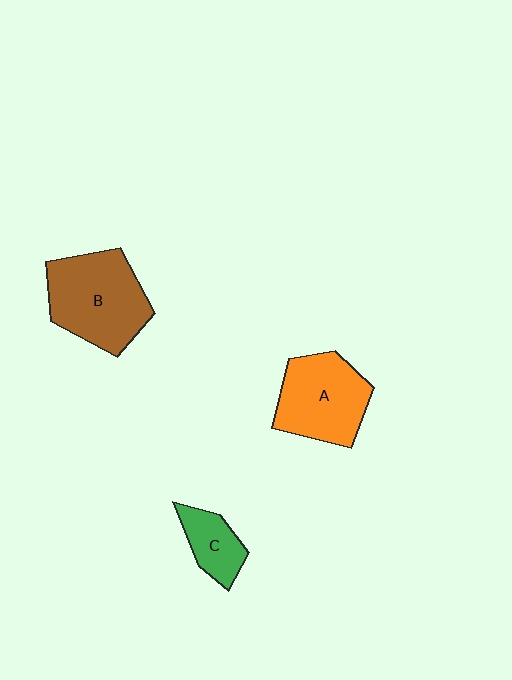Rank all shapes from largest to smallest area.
From largest to smallest: B (brown), A (orange), C (green).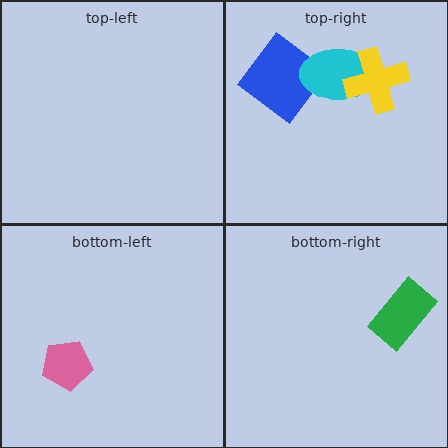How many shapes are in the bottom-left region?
1.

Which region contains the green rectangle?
The bottom-right region.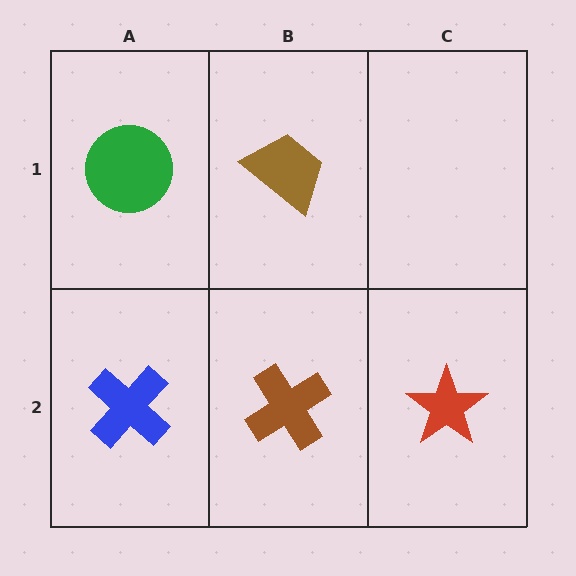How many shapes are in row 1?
2 shapes.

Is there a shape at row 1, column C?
No, that cell is empty.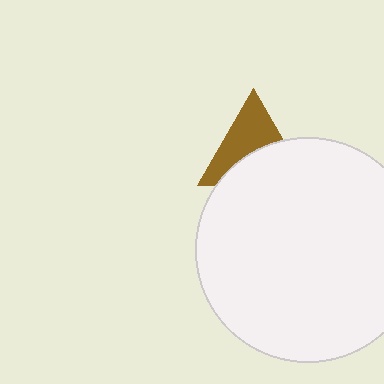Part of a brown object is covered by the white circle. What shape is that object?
It is a triangle.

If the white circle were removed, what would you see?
You would see the complete brown triangle.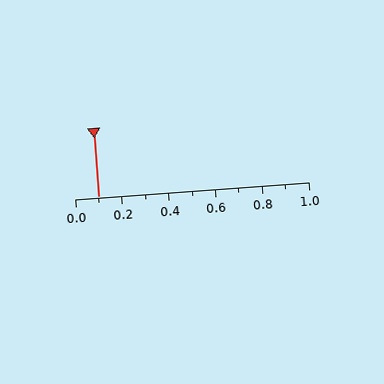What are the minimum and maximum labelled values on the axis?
The axis runs from 0.0 to 1.0.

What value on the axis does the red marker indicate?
The marker indicates approximately 0.1.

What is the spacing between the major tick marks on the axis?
The major ticks are spaced 0.2 apart.